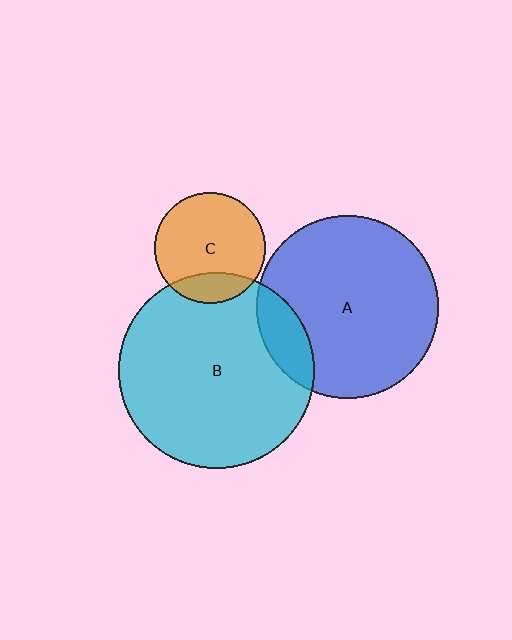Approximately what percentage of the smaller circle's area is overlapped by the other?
Approximately 15%.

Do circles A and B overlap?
Yes.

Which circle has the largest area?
Circle B (cyan).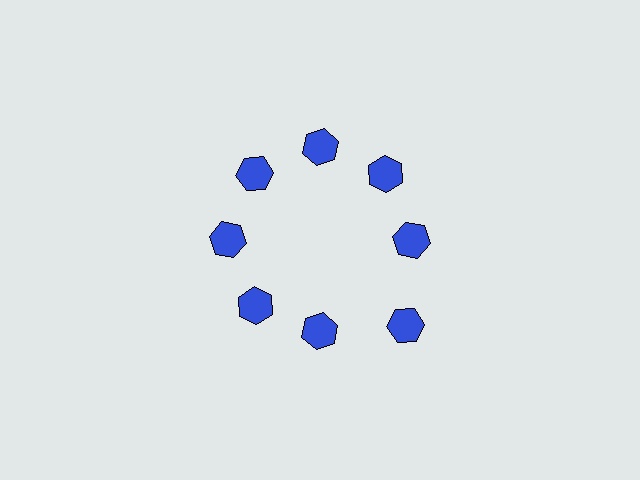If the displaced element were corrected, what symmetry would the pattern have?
It would have 8-fold rotational symmetry — the pattern would map onto itself every 45 degrees.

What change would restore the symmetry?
The symmetry would be restored by moving it inward, back onto the ring so that all 8 hexagons sit at equal angles and equal distance from the center.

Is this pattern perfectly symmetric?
No. The 8 blue hexagons are arranged in a ring, but one element near the 4 o'clock position is pushed outward from the center, breaking the 8-fold rotational symmetry.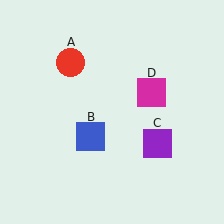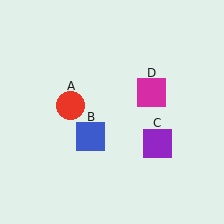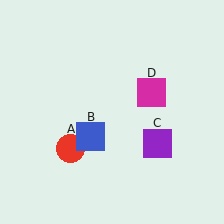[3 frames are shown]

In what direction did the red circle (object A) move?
The red circle (object A) moved down.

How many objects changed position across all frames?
1 object changed position: red circle (object A).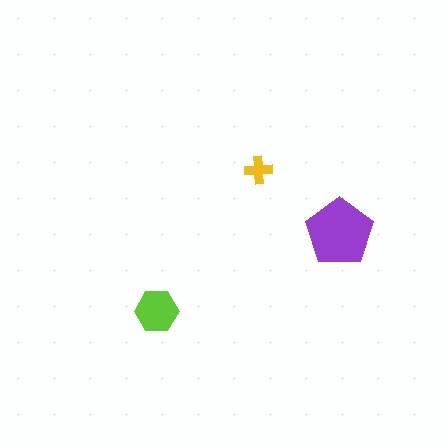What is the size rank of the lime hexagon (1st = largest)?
2nd.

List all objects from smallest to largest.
The yellow cross, the lime hexagon, the purple pentagon.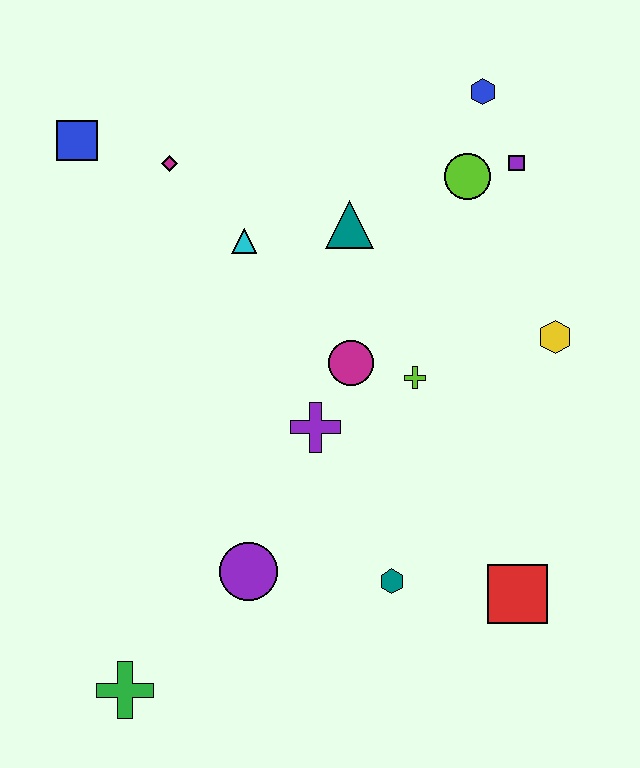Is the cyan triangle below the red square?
No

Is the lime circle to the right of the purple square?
No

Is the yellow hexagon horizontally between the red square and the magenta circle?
No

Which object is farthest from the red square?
The blue square is farthest from the red square.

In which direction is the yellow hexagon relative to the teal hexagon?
The yellow hexagon is above the teal hexagon.